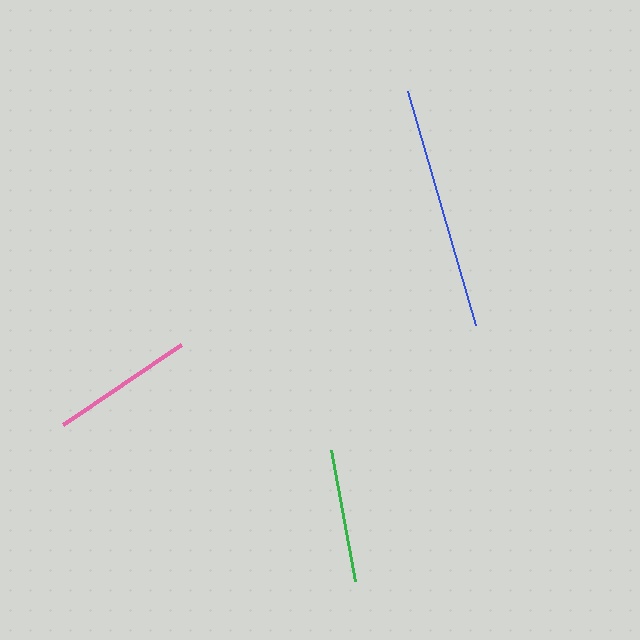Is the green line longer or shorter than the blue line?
The blue line is longer than the green line.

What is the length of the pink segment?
The pink segment is approximately 142 pixels long.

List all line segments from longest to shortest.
From longest to shortest: blue, pink, green.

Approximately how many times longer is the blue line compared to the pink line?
The blue line is approximately 1.7 times the length of the pink line.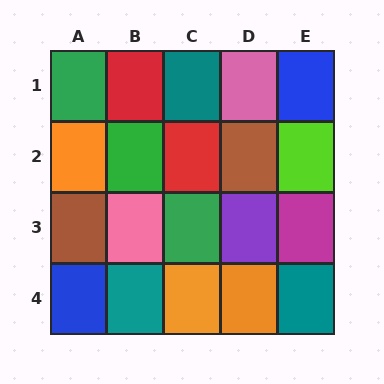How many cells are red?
2 cells are red.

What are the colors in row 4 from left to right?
Blue, teal, orange, orange, teal.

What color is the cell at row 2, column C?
Red.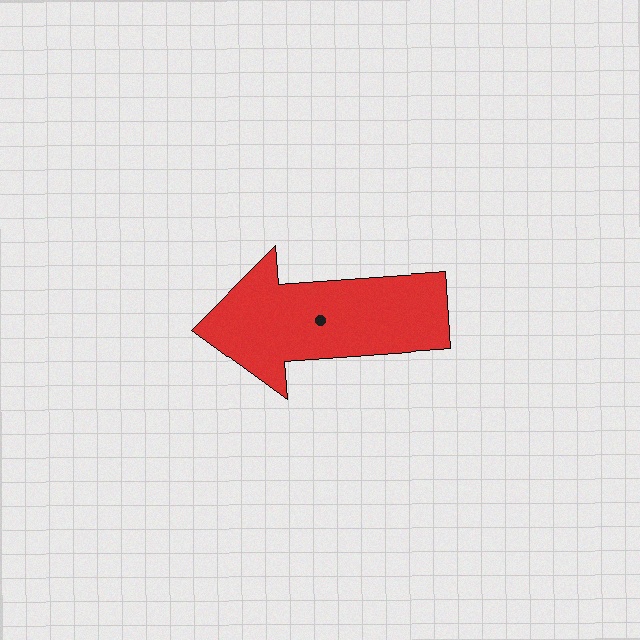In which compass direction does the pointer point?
West.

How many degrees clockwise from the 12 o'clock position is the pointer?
Approximately 266 degrees.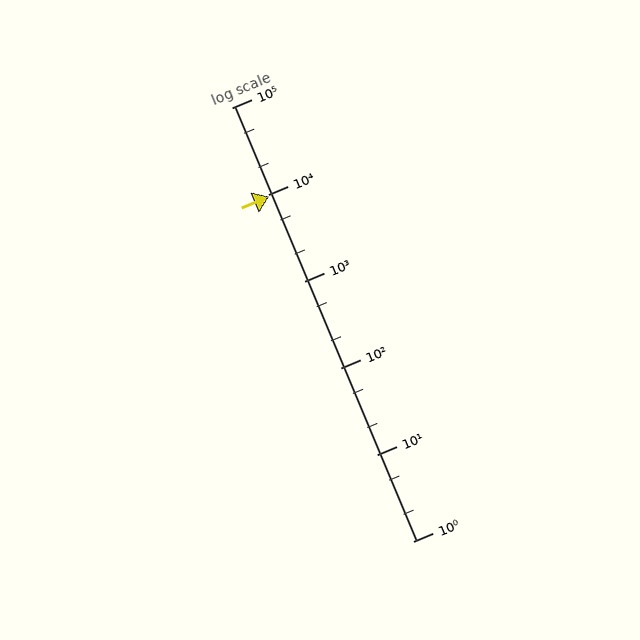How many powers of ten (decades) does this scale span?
The scale spans 5 decades, from 1 to 100000.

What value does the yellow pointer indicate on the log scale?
The pointer indicates approximately 9400.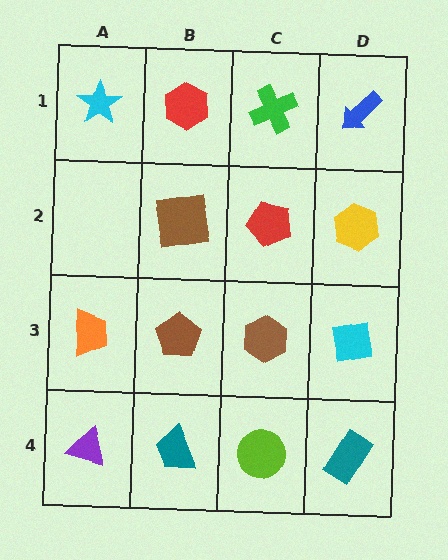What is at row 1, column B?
A red hexagon.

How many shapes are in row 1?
4 shapes.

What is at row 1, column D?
A blue arrow.